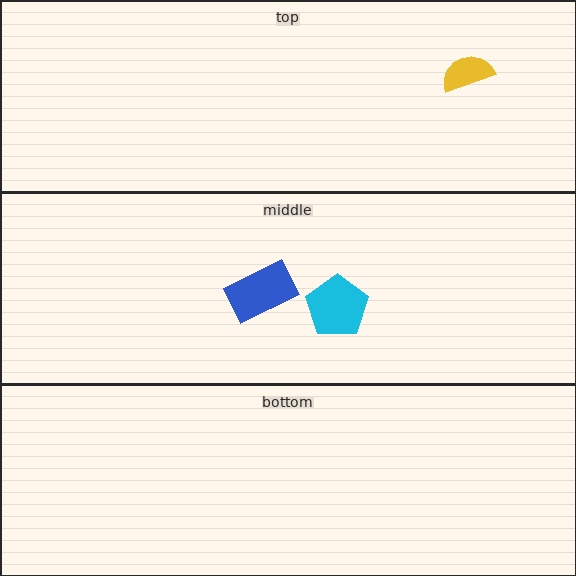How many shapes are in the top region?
1.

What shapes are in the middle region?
The cyan pentagon, the blue rectangle.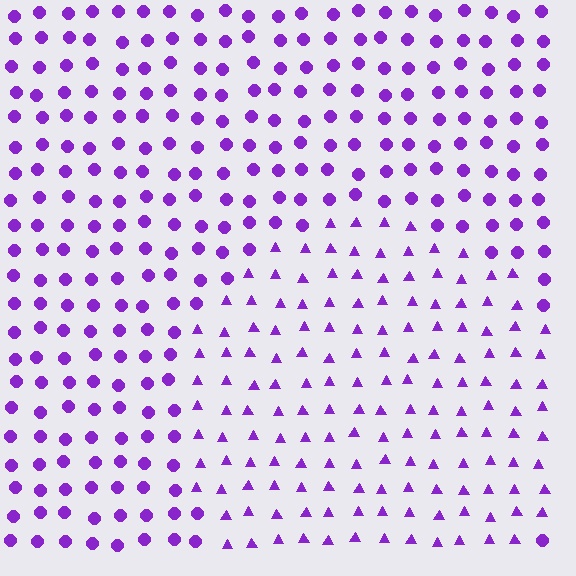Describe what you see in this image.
The image is filled with small purple elements arranged in a uniform grid. A circle-shaped region contains triangles, while the surrounding area contains circles. The boundary is defined purely by the change in element shape.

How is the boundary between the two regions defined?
The boundary is defined by a change in element shape: triangles inside vs. circles outside. All elements share the same color and spacing.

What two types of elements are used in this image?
The image uses triangles inside the circle region and circles outside it.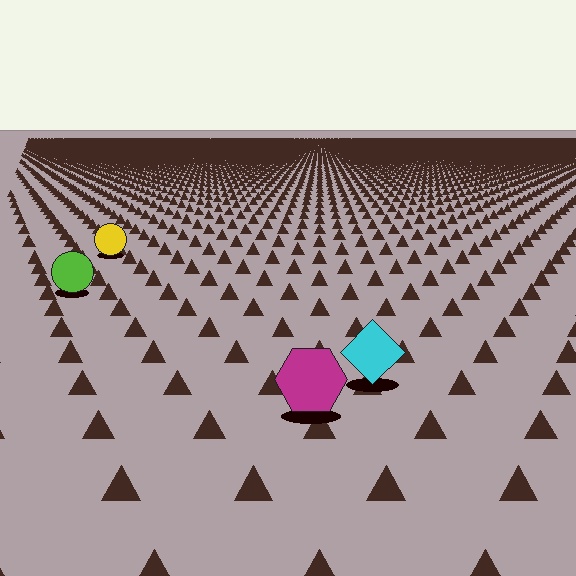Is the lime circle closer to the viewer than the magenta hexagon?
No. The magenta hexagon is closer — you can tell from the texture gradient: the ground texture is coarser near it.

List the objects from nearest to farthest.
From nearest to farthest: the magenta hexagon, the cyan diamond, the lime circle, the yellow circle.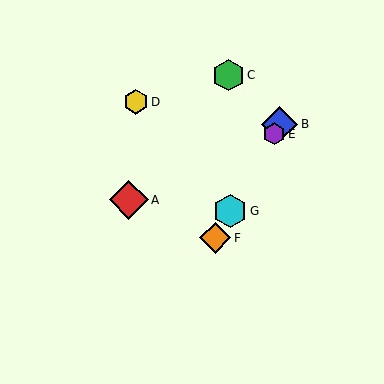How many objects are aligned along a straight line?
4 objects (B, E, F, G) are aligned along a straight line.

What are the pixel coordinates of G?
Object G is at (230, 211).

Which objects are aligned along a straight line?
Objects B, E, F, G are aligned along a straight line.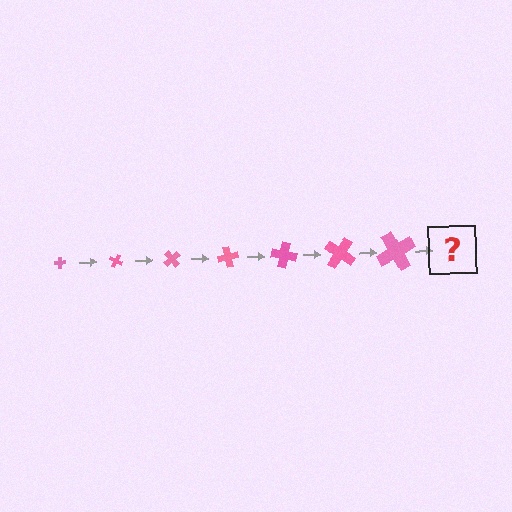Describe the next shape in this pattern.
It should be a cross, larger than the previous one and rotated 175 degrees from the start.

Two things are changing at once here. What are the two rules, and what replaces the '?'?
The two rules are that the cross grows larger each step and it rotates 25 degrees each step. The '?' should be a cross, larger than the previous one and rotated 175 degrees from the start.